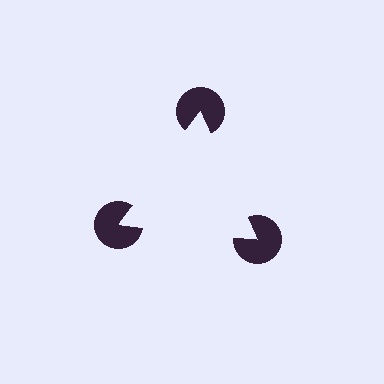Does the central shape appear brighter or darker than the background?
It typically appears slightly brighter than the background, even though no actual brightness change is drawn.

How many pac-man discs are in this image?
There are 3 — one at each vertex of the illusory triangle.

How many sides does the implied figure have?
3 sides.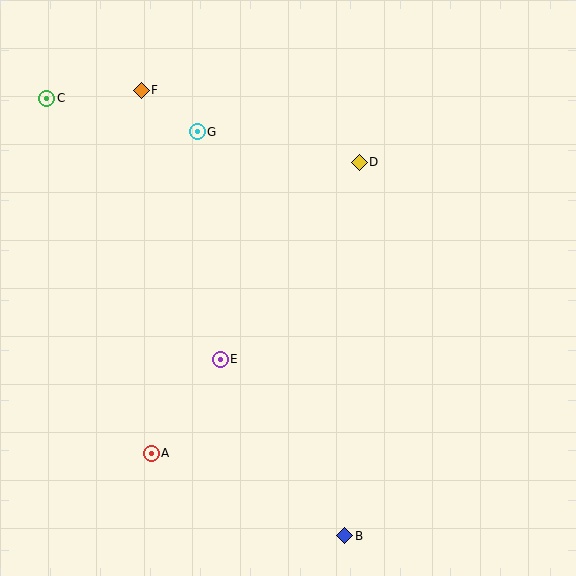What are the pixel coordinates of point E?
Point E is at (220, 359).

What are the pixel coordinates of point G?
Point G is at (197, 132).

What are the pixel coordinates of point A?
Point A is at (151, 453).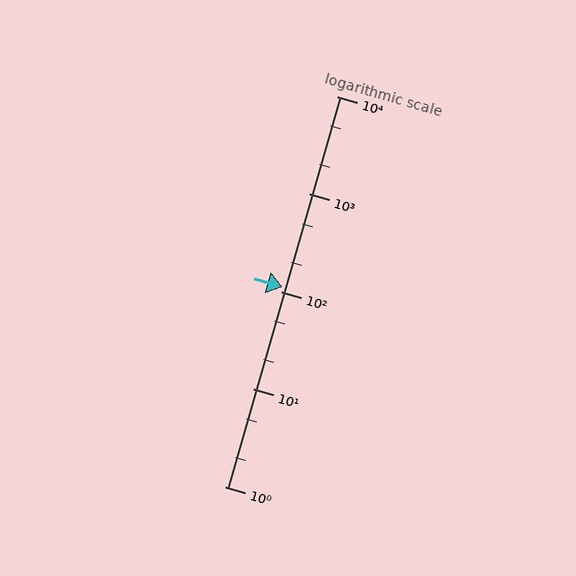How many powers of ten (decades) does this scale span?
The scale spans 4 decades, from 1 to 10000.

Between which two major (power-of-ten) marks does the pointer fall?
The pointer is between 100 and 1000.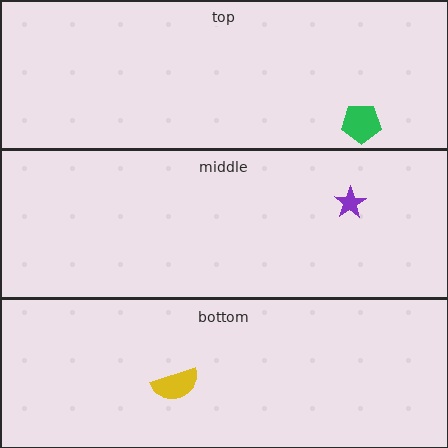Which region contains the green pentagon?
The top region.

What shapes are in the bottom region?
The yellow semicircle.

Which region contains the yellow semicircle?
The bottom region.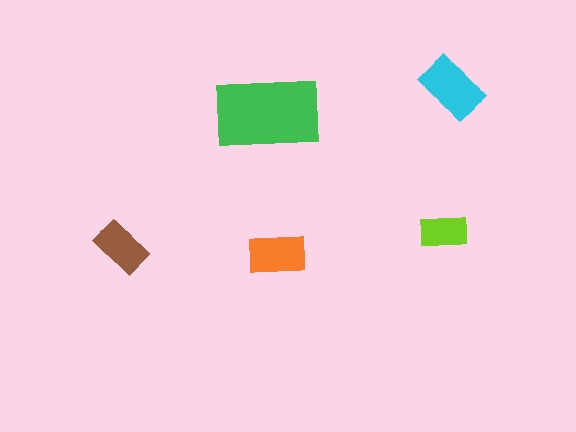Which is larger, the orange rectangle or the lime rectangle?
The orange one.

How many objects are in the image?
There are 5 objects in the image.